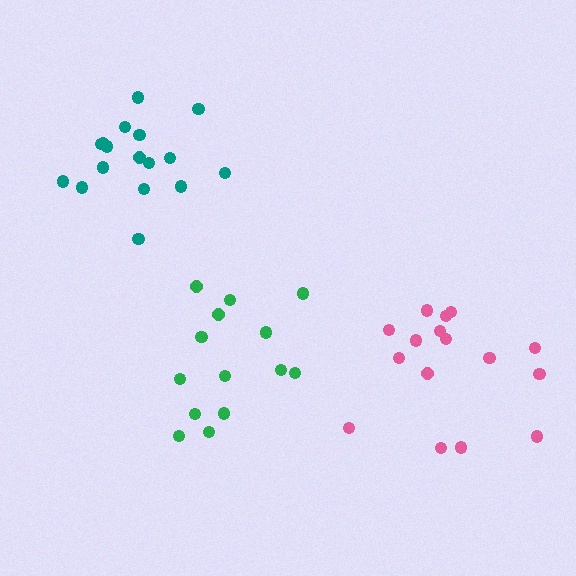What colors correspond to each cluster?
The clusters are colored: green, pink, teal.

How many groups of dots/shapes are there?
There are 3 groups.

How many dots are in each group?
Group 1: 14 dots, Group 2: 16 dots, Group 3: 17 dots (47 total).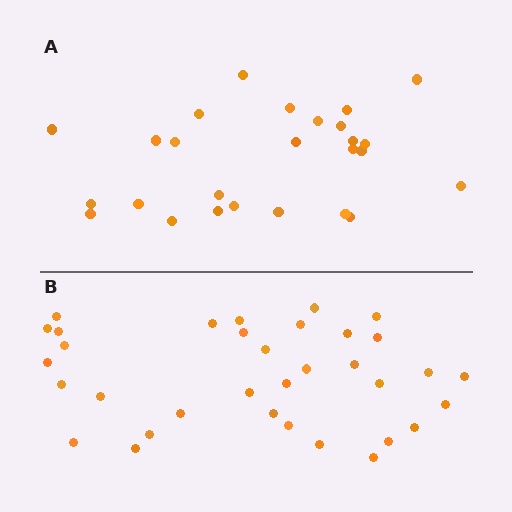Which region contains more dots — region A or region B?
Region B (the bottom region) has more dots.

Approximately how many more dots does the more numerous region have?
Region B has roughly 8 or so more dots than region A.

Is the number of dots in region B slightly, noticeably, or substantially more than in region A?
Region B has noticeably more, but not dramatically so. The ratio is roughly 1.3 to 1.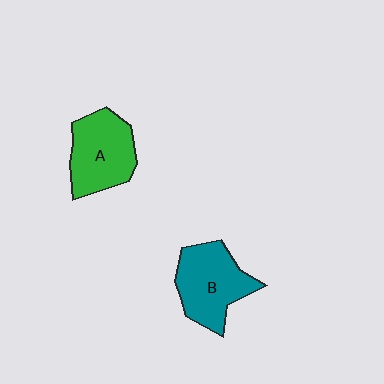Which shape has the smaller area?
Shape A (green).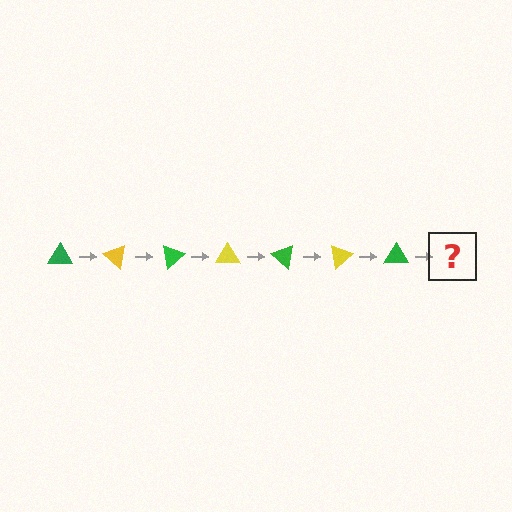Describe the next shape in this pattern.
It should be a yellow triangle, rotated 280 degrees from the start.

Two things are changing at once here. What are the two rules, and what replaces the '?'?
The two rules are that it rotates 40 degrees each step and the color cycles through green and yellow. The '?' should be a yellow triangle, rotated 280 degrees from the start.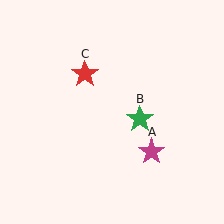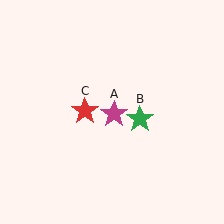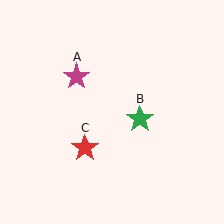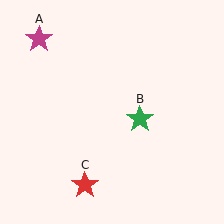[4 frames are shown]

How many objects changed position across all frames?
2 objects changed position: magenta star (object A), red star (object C).